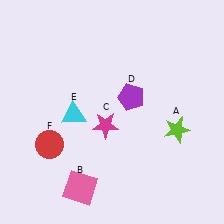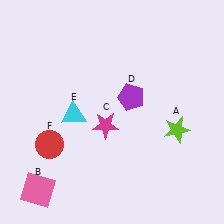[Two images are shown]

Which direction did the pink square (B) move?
The pink square (B) moved left.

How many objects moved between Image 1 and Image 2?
1 object moved between the two images.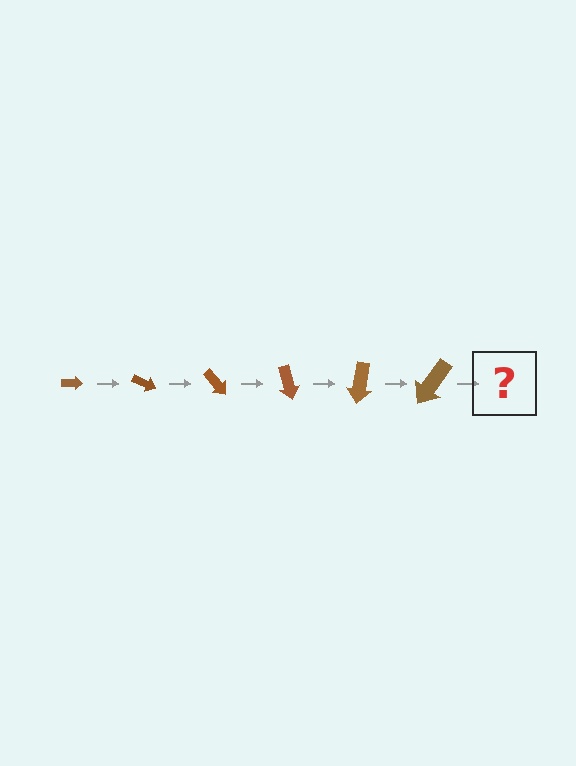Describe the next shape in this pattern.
It should be an arrow, larger than the previous one and rotated 150 degrees from the start.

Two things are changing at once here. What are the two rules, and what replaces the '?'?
The two rules are that the arrow grows larger each step and it rotates 25 degrees each step. The '?' should be an arrow, larger than the previous one and rotated 150 degrees from the start.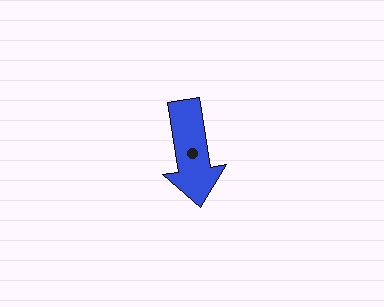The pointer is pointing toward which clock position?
Roughly 6 o'clock.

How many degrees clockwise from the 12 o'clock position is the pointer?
Approximately 171 degrees.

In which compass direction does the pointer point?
South.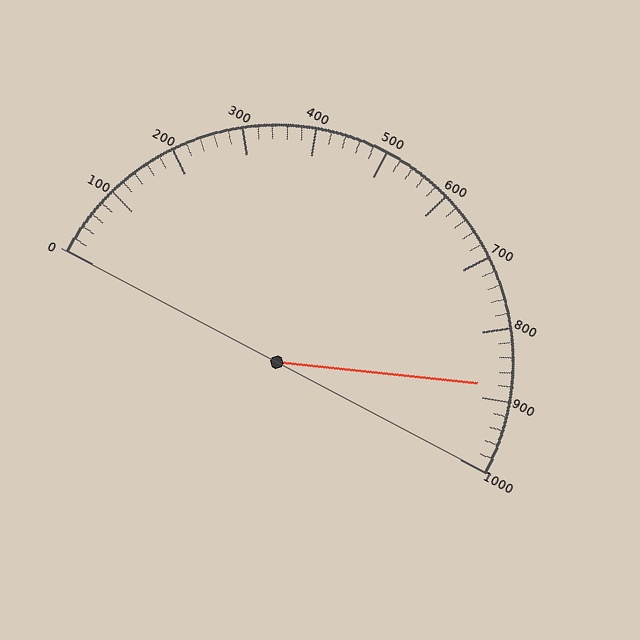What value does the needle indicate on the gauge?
The needle indicates approximately 880.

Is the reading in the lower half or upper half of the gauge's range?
The reading is in the upper half of the range (0 to 1000).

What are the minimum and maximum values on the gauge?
The gauge ranges from 0 to 1000.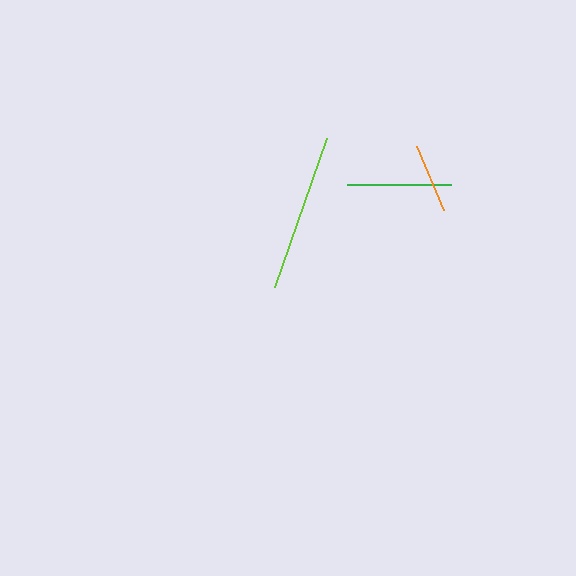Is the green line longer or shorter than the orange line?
The green line is longer than the orange line.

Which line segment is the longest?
The lime line is the longest at approximately 158 pixels.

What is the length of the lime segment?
The lime segment is approximately 158 pixels long.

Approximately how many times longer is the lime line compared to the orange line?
The lime line is approximately 2.3 times the length of the orange line.